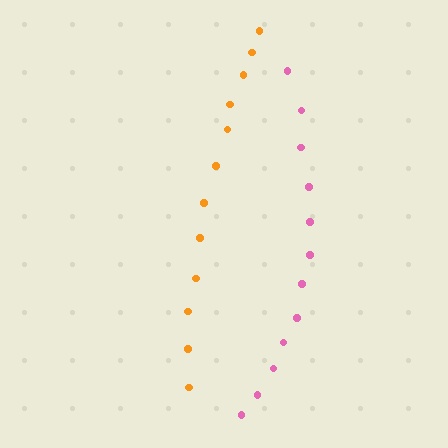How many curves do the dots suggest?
There are 2 distinct paths.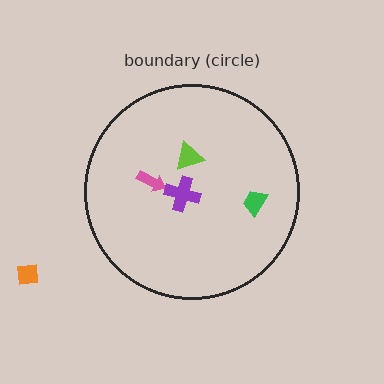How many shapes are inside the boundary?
4 inside, 1 outside.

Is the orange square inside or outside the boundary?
Outside.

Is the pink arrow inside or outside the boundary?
Inside.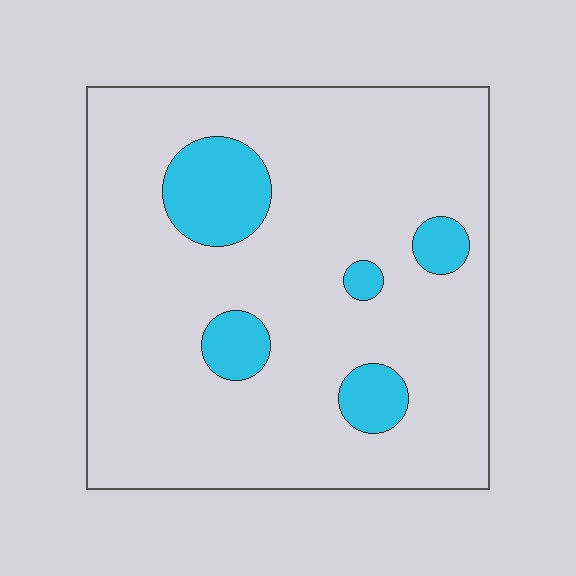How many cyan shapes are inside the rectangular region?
5.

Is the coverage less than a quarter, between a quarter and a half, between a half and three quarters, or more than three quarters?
Less than a quarter.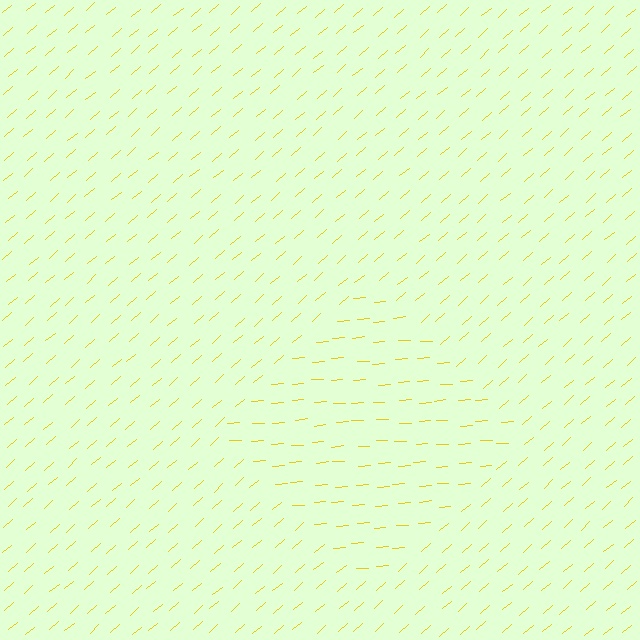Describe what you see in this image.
The image is filled with small yellow line segments. A diamond region in the image has lines oriented differently from the surrounding lines, creating a visible texture boundary.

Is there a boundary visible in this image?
Yes, there is a texture boundary formed by a change in line orientation.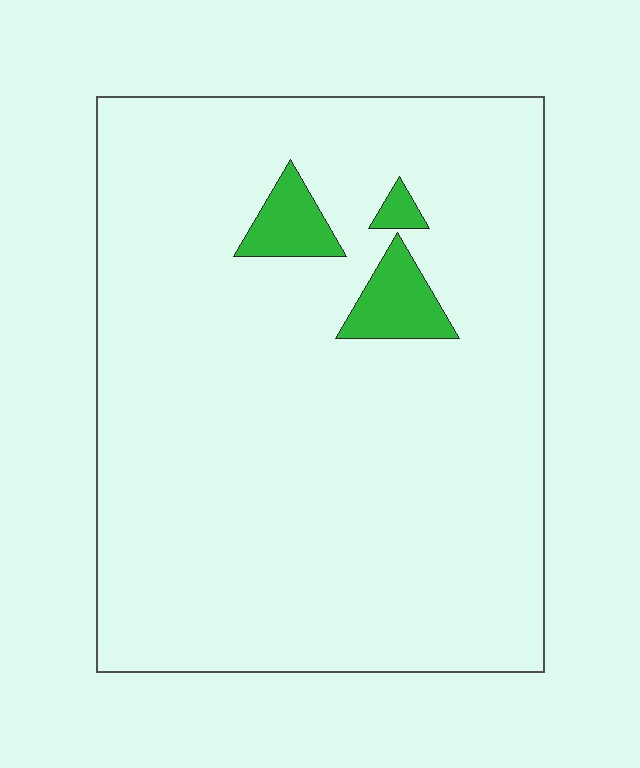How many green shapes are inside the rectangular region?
3.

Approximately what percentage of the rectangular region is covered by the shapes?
Approximately 5%.